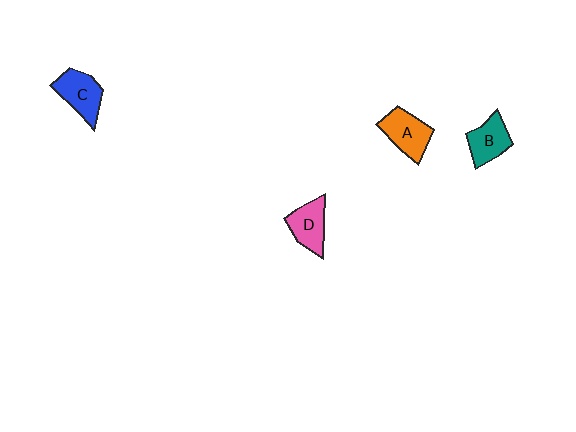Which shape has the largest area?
Shape A (orange).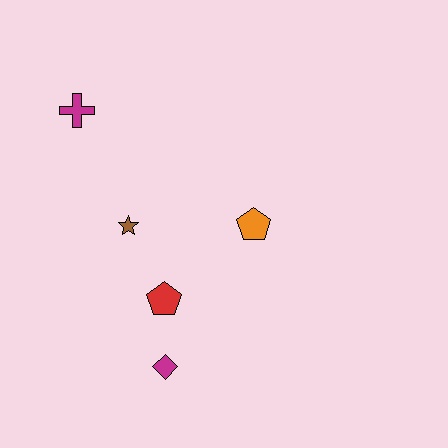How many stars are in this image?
There is 1 star.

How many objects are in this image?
There are 5 objects.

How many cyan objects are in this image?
There are no cyan objects.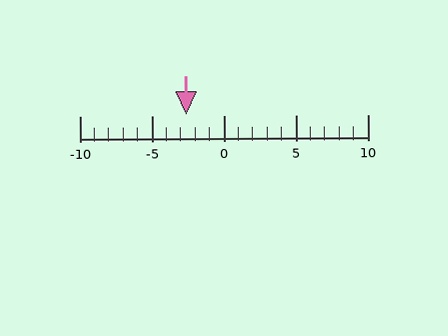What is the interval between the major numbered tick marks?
The major tick marks are spaced 5 units apart.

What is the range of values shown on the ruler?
The ruler shows values from -10 to 10.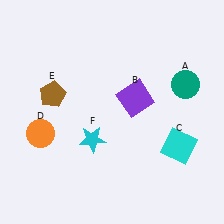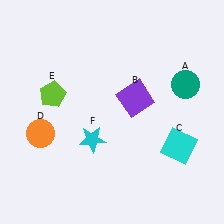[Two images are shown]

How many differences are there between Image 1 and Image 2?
There is 1 difference between the two images.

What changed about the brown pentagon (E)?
In Image 1, E is brown. In Image 2, it changed to lime.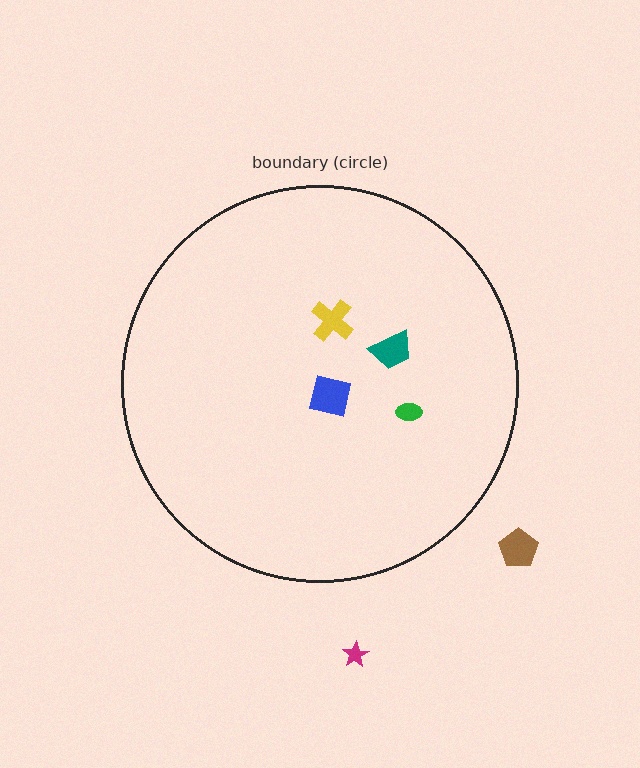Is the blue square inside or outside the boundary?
Inside.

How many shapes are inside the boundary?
4 inside, 2 outside.